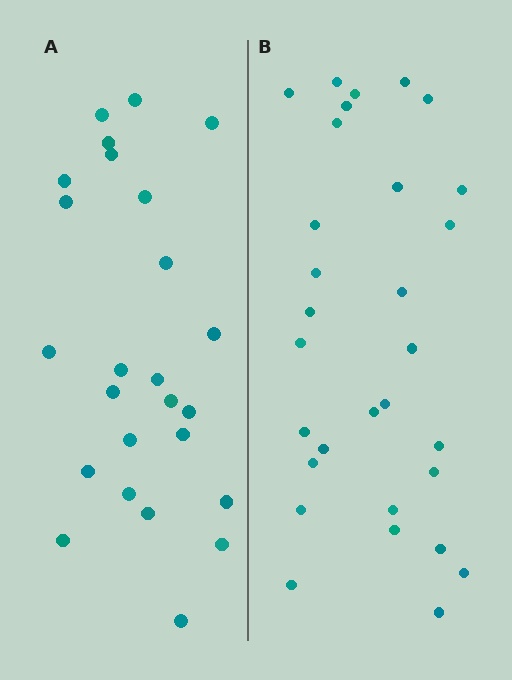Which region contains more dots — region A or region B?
Region B (the right region) has more dots.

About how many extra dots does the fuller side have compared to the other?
Region B has about 5 more dots than region A.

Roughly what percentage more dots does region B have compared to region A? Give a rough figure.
About 20% more.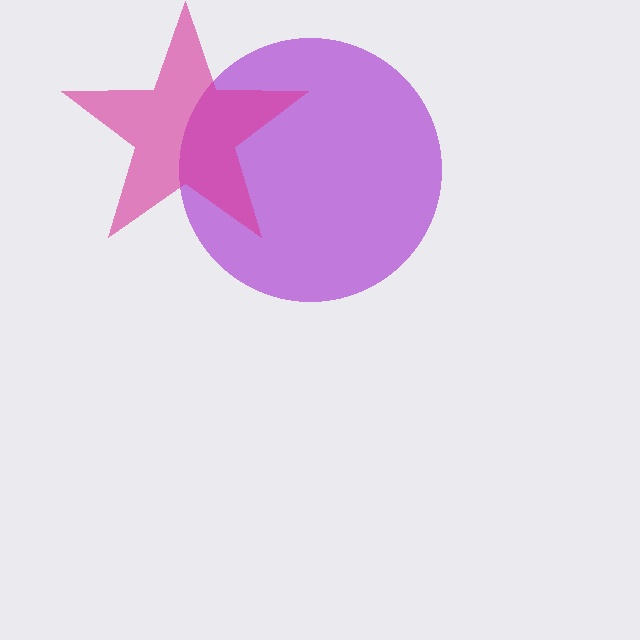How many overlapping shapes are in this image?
There are 2 overlapping shapes in the image.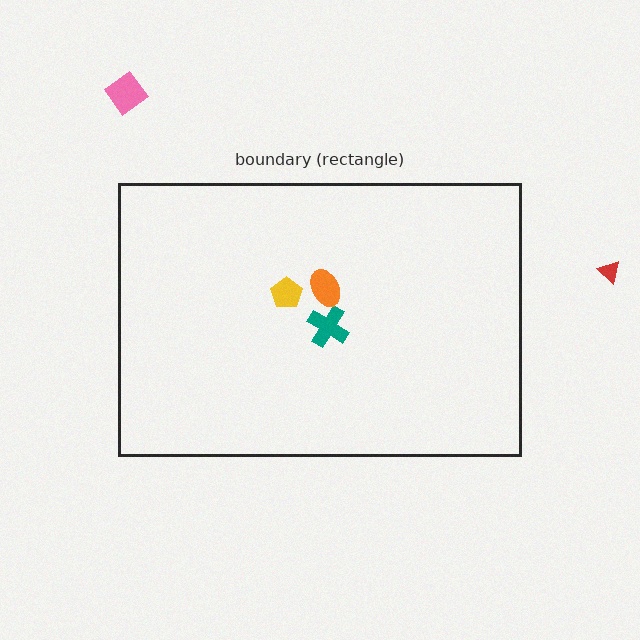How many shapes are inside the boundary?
3 inside, 2 outside.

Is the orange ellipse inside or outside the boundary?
Inside.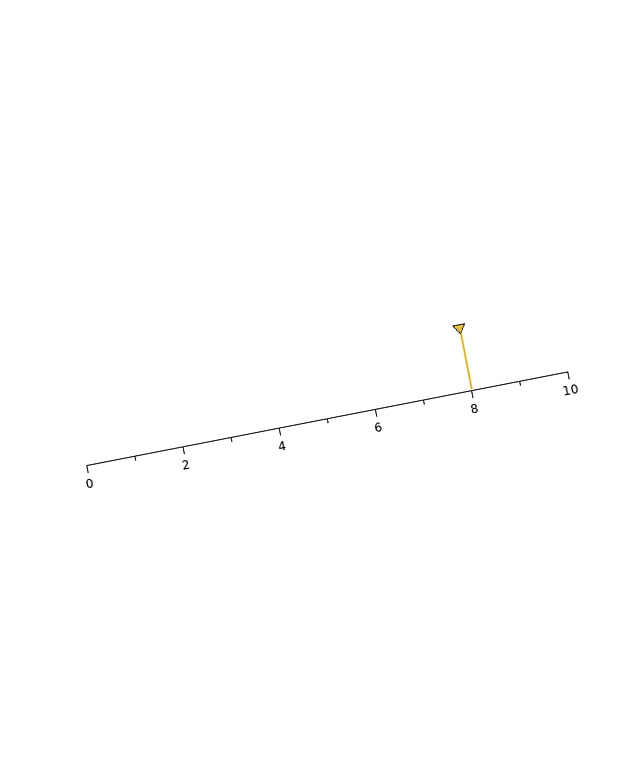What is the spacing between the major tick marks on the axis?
The major ticks are spaced 2 apart.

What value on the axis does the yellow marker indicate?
The marker indicates approximately 8.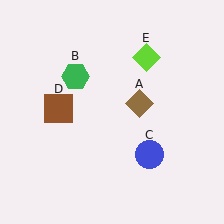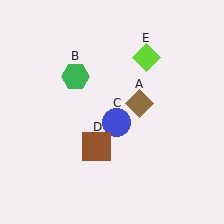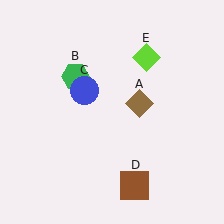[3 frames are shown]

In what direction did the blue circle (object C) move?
The blue circle (object C) moved up and to the left.